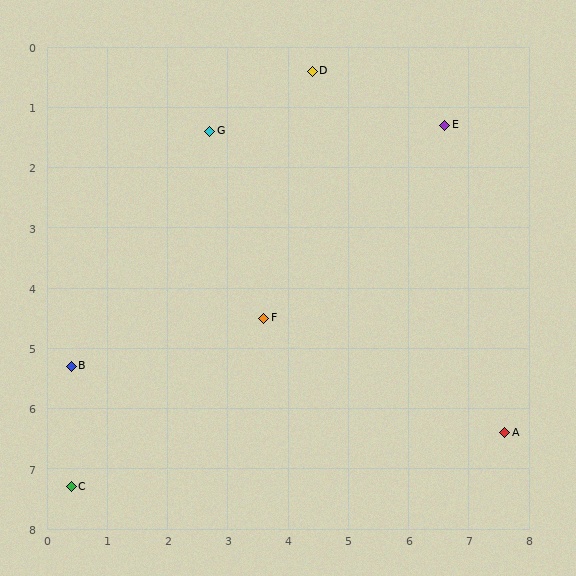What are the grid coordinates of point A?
Point A is at approximately (7.6, 6.4).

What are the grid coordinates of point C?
Point C is at approximately (0.4, 7.3).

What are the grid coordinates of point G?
Point G is at approximately (2.7, 1.4).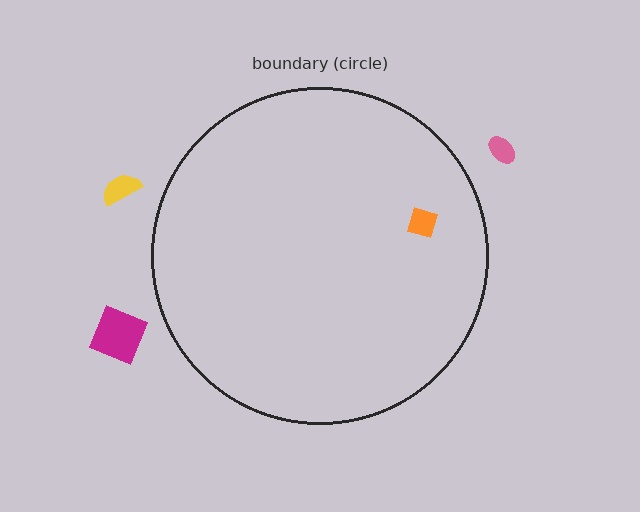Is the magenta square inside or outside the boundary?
Outside.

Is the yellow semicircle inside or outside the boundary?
Outside.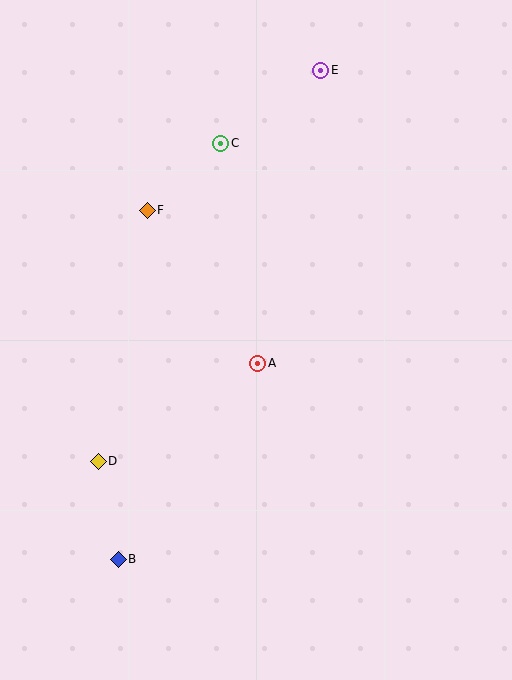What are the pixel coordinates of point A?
Point A is at (258, 363).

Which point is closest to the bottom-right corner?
Point A is closest to the bottom-right corner.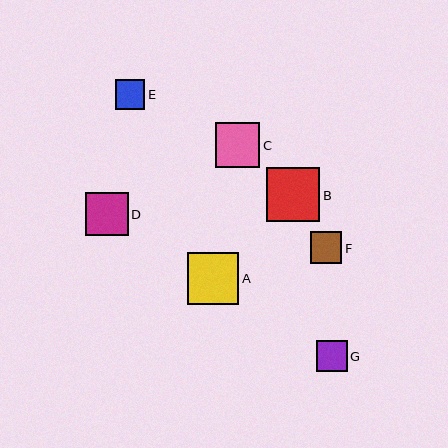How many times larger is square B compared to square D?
Square B is approximately 1.2 times the size of square D.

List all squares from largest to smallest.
From largest to smallest: B, A, C, D, F, G, E.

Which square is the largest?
Square B is the largest with a size of approximately 54 pixels.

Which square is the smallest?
Square E is the smallest with a size of approximately 29 pixels.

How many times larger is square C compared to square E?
Square C is approximately 1.5 times the size of square E.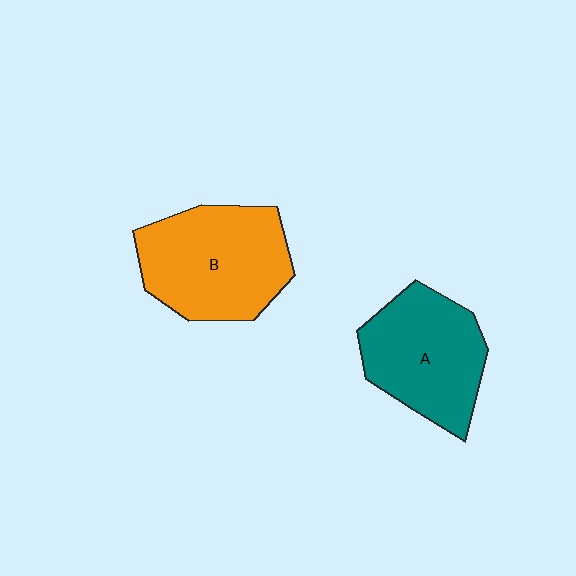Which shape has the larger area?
Shape B (orange).